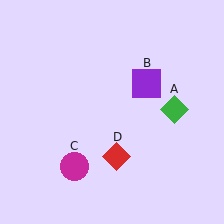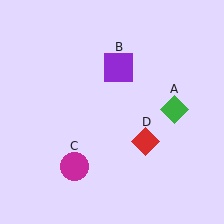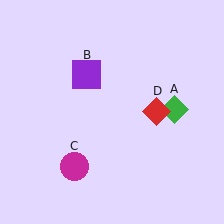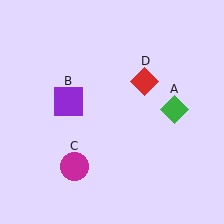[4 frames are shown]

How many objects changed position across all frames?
2 objects changed position: purple square (object B), red diamond (object D).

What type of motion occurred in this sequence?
The purple square (object B), red diamond (object D) rotated counterclockwise around the center of the scene.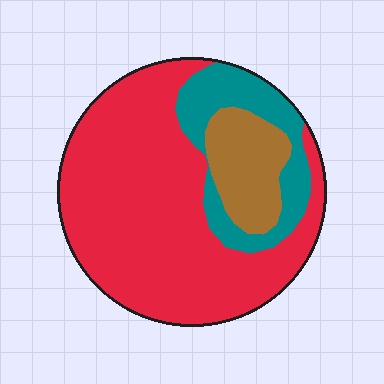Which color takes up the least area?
Brown, at roughly 15%.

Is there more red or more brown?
Red.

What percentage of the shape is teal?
Teal takes up less than a quarter of the shape.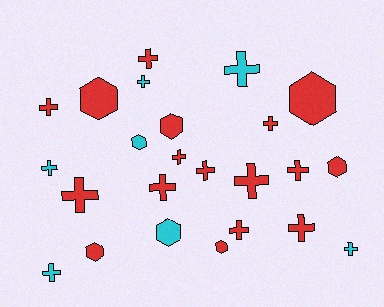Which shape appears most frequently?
Cross, with 16 objects.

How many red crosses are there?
There are 11 red crosses.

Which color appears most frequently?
Red, with 17 objects.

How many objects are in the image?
There are 24 objects.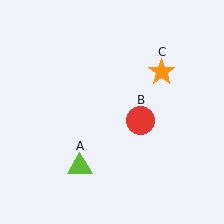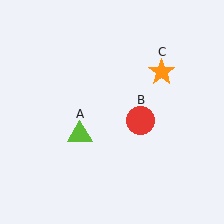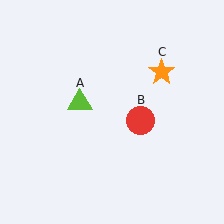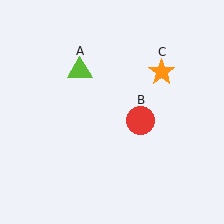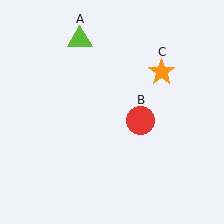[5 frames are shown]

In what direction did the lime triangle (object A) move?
The lime triangle (object A) moved up.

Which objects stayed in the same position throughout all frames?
Red circle (object B) and orange star (object C) remained stationary.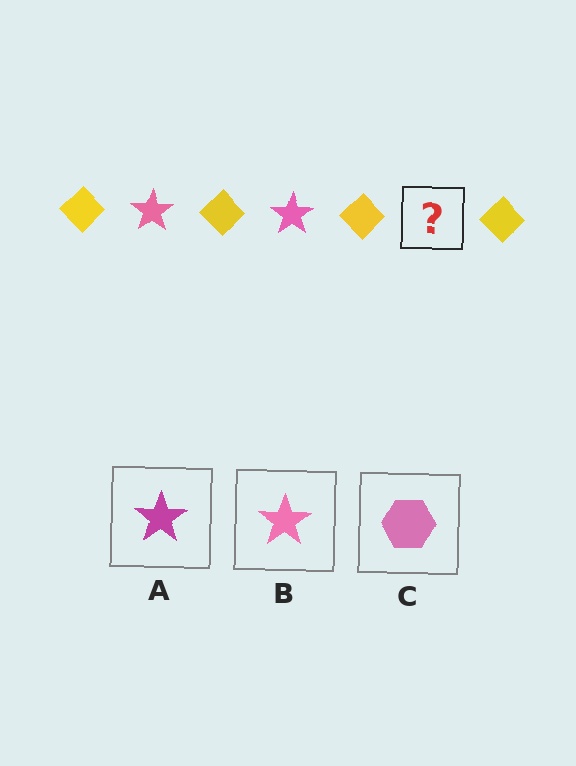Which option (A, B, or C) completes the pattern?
B.